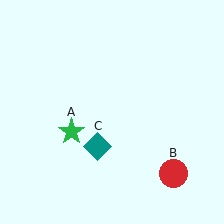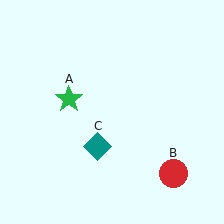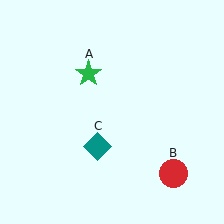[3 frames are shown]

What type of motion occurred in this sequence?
The green star (object A) rotated clockwise around the center of the scene.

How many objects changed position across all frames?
1 object changed position: green star (object A).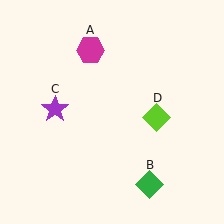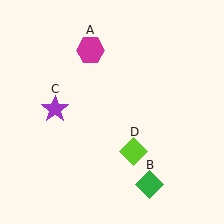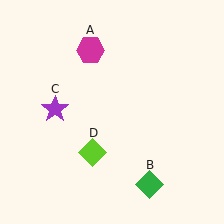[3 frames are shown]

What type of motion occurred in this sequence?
The lime diamond (object D) rotated clockwise around the center of the scene.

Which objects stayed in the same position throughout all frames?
Magenta hexagon (object A) and green diamond (object B) and purple star (object C) remained stationary.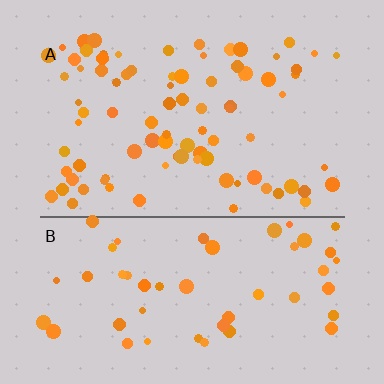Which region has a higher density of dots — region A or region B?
A (the top).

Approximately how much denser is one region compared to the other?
Approximately 1.6× — region A over region B.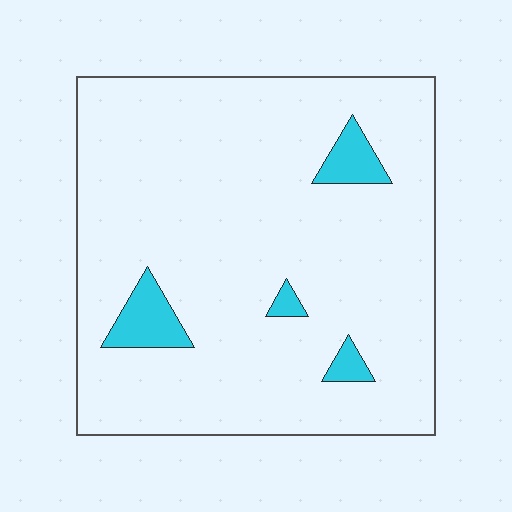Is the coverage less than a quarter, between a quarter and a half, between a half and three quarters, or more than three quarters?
Less than a quarter.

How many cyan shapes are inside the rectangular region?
4.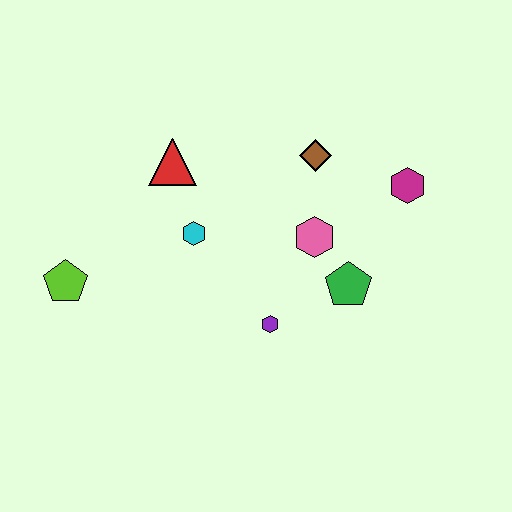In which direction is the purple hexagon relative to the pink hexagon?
The purple hexagon is below the pink hexagon.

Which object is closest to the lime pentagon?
The cyan hexagon is closest to the lime pentagon.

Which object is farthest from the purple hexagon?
The lime pentagon is farthest from the purple hexagon.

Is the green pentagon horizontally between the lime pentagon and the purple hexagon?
No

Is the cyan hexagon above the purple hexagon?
Yes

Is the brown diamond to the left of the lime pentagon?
No